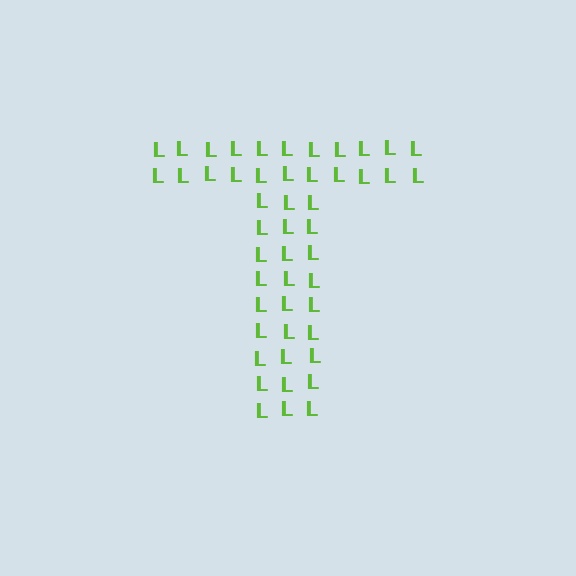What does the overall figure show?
The overall figure shows the letter T.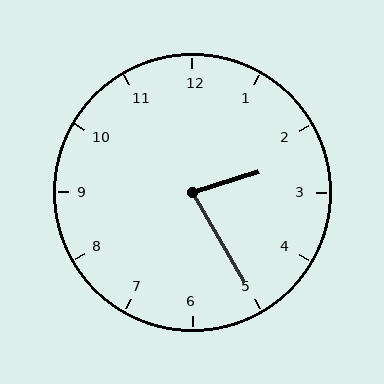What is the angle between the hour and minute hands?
Approximately 78 degrees.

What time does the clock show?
2:25.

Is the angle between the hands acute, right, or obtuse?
It is acute.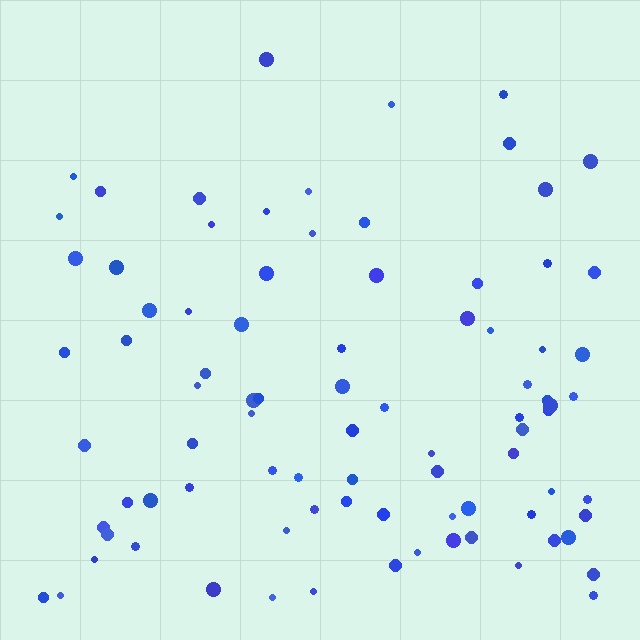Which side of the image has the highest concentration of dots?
The bottom.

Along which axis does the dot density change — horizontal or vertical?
Vertical.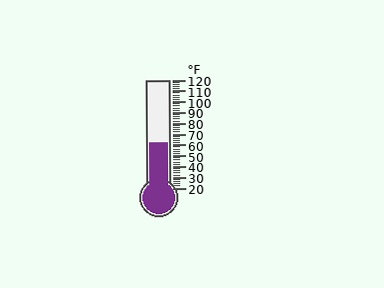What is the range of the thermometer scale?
The thermometer scale ranges from 20°F to 120°F.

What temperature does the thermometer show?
The thermometer shows approximately 62°F.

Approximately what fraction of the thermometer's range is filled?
The thermometer is filled to approximately 40% of its range.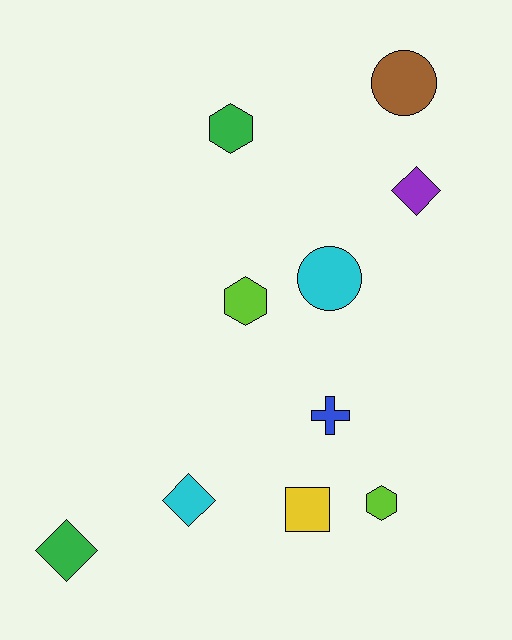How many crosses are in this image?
There is 1 cross.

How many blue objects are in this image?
There is 1 blue object.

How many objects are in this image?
There are 10 objects.